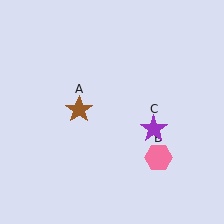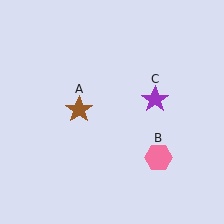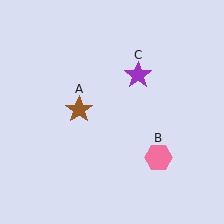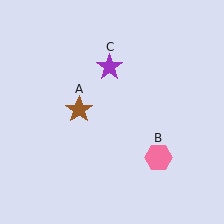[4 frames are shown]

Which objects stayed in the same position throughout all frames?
Brown star (object A) and pink hexagon (object B) remained stationary.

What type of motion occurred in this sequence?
The purple star (object C) rotated counterclockwise around the center of the scene.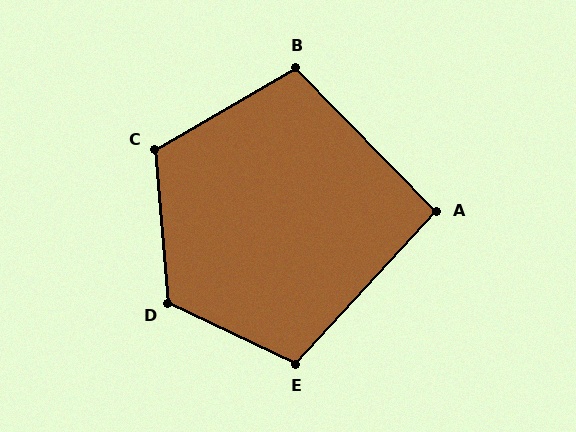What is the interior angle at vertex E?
Approximately 107 degrees (obtuse).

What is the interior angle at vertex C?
Approximately 116 degrees (obtuse).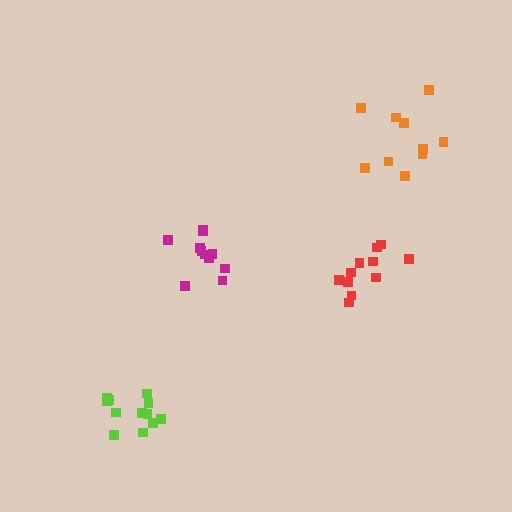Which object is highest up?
The orange cluster is topmost.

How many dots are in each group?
Group 1: 11 dots, Group 2: 11 dots, Group 3: 10 dots, Group 4: 12 dots (44 total).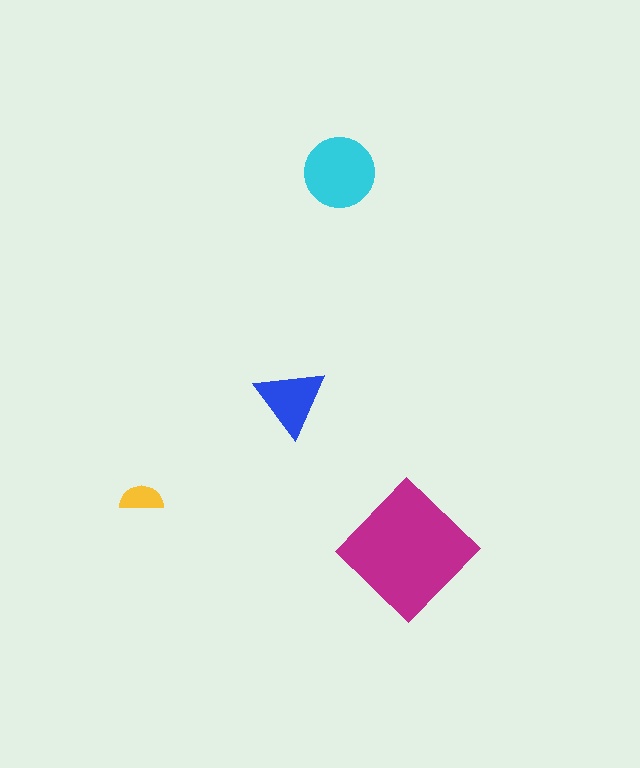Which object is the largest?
The magenta diamond.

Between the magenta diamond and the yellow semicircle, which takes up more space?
The magenta diamond.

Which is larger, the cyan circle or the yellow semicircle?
The cyan circle.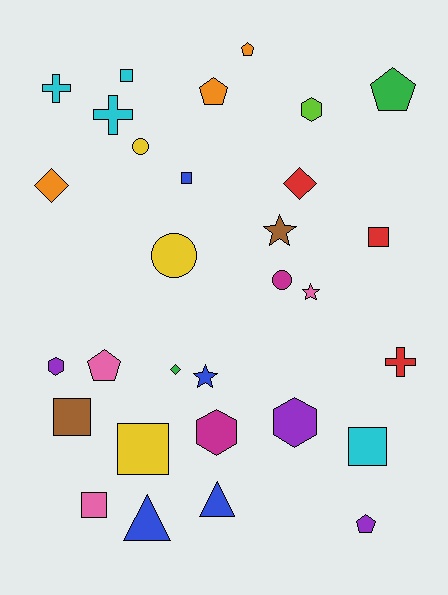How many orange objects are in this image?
There are 3 orange objects.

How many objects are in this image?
There are 30 objects.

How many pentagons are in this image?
There are 5 pentagons.